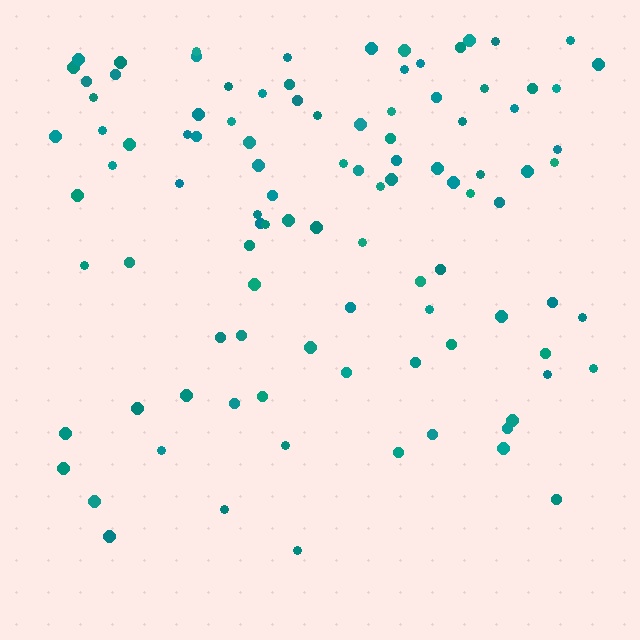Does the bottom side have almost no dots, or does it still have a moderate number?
Still a moderate number, just noticeably fewer than the top.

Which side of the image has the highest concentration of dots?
The top.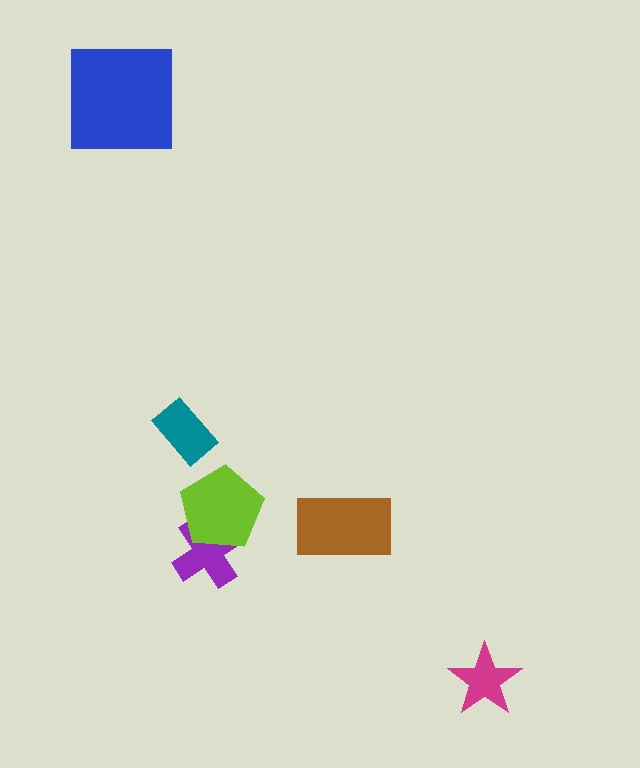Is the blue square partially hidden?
No, no other shape covers it.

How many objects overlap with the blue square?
0 objects overlap with the blue square.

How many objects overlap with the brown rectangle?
0 objects overlap with the brown rectangle.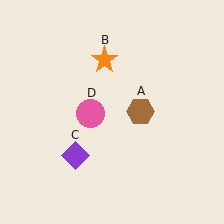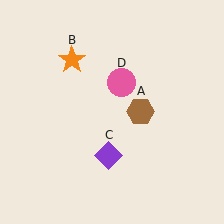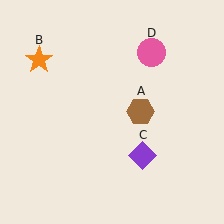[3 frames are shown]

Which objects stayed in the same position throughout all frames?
Brown hexagon (object A) remained stationary.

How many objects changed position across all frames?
3 objects changed position: orange star (object B), purple diamond (object C), pink circle (object D).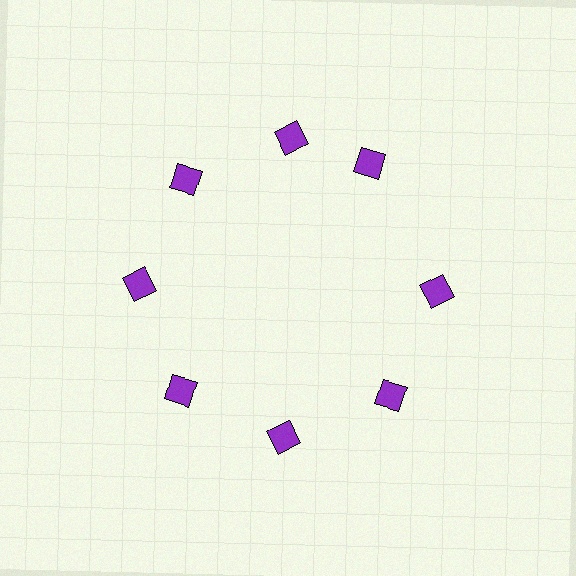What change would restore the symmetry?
The symmetry would be restored by rotating it back into even spacing with its neighbors so that all 8 squares sit at equal angles and equal distance from the center.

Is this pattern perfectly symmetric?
No. The 8 purple squares are arranged in a ring, but one element near the 2 o'clock position is rotated out of alignment along the ring, breaking the 8-fold rotational symmetry.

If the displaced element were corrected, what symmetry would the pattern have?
It would have 8-fold rotational symmetry — the pattern would map onto itself every 45 degrees.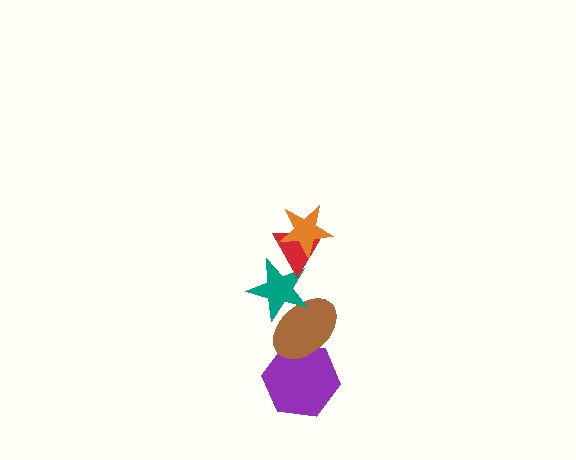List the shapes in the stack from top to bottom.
From top to bottom: the orange star, the red triangle, the teal star, the brown ellipse, the purple hexagon.